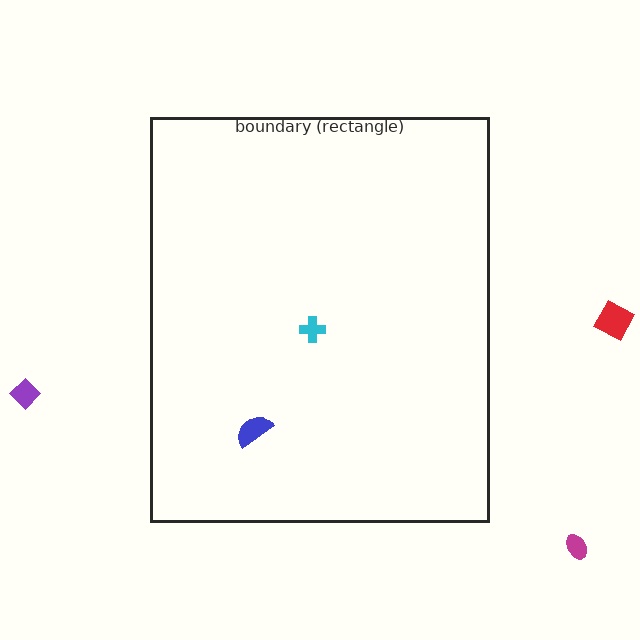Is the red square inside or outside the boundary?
Outside.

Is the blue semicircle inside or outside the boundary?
Inside.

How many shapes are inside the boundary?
2 inside, 3 outside.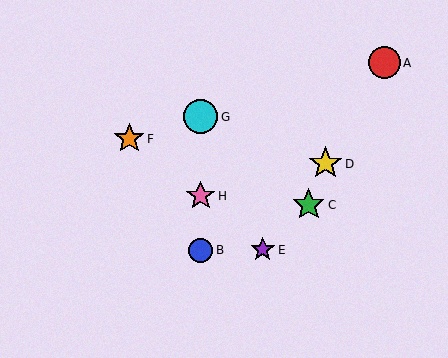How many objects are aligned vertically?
3 objects (B, G, H) are aligned vertically.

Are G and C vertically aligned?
No, G is at x≈201 and C is at x≈309.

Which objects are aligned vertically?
Objects B, G, H are aligned vertically.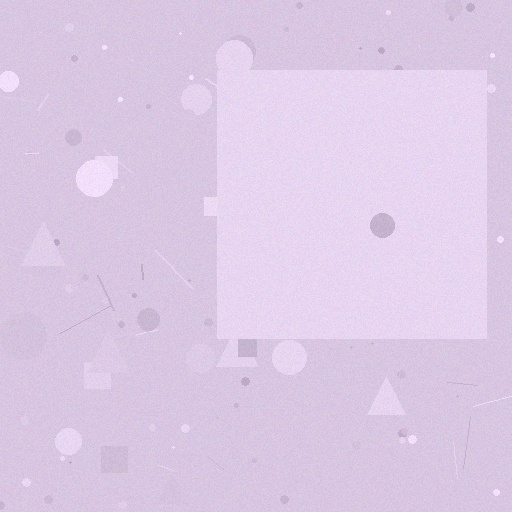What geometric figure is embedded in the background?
A square is embedded in the background.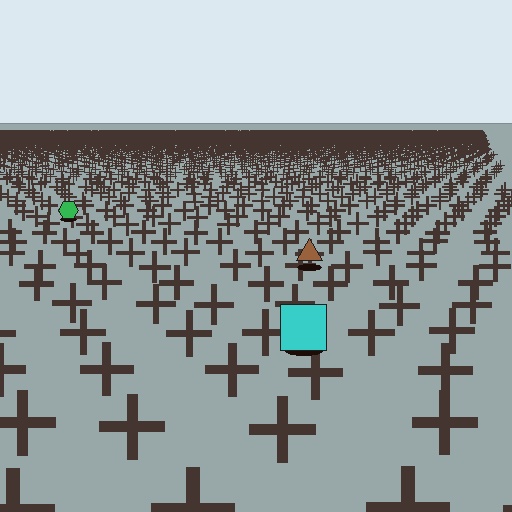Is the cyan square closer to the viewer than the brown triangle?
Yes. The cyan square is closer — you can tell from the texture gradient: the ground texture is coarser near it.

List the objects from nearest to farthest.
From nearest to farthest: the cyan square, the brown triangle, the green hexagon.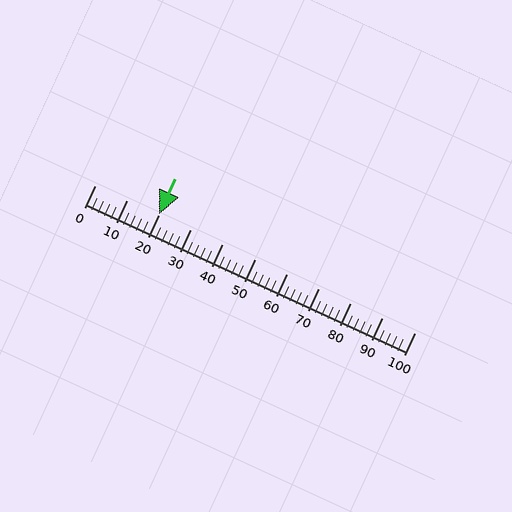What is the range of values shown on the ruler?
The ruler shows values from 0 to 100.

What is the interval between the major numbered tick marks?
The major tick marks are spaced 10 units apart.